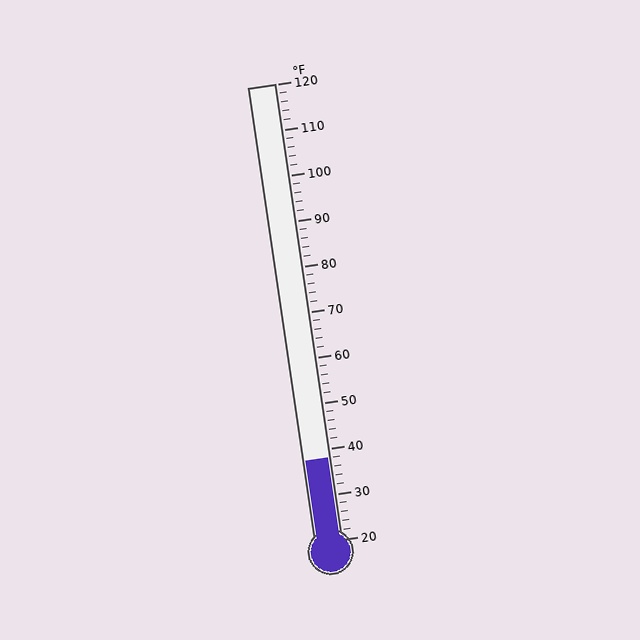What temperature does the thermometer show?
The thermometer shows approximately 38°F.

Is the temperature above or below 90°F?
The temperature is below 90°F.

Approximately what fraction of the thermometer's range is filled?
The thermometer is filled to approximately 20% of its range.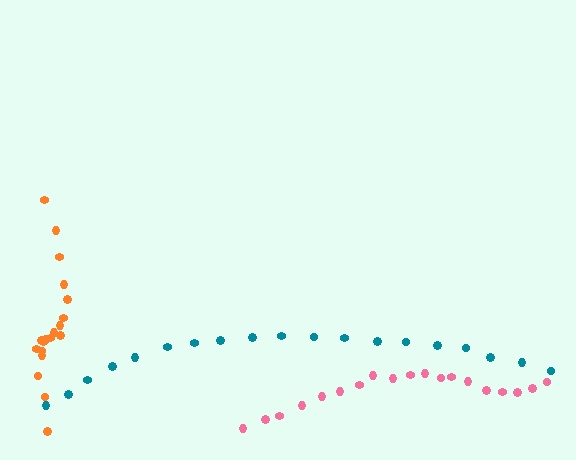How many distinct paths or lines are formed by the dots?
There are 3 distinct paths.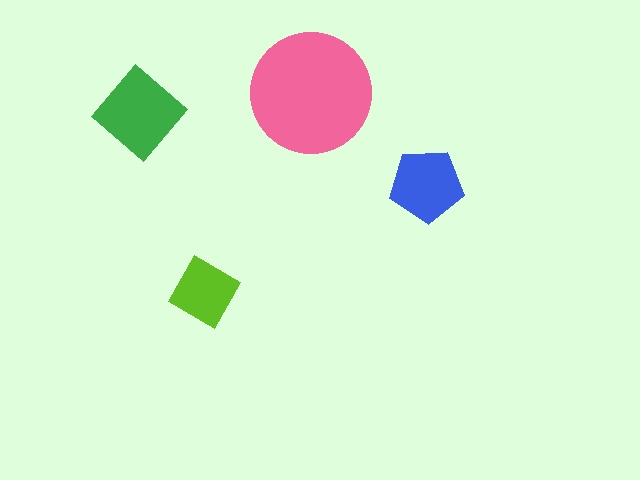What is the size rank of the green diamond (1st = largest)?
2nd.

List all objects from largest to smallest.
The pink circle, the green diamond, the blue pentagon, the lime diamond.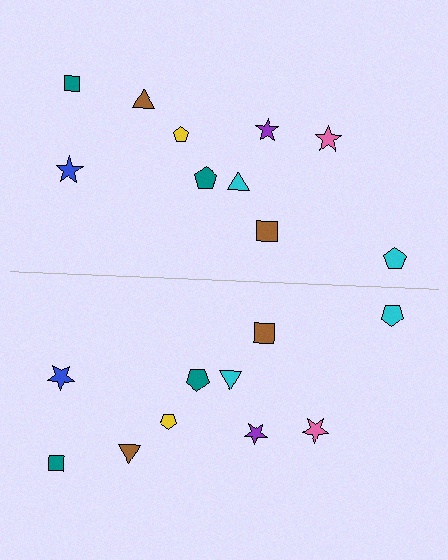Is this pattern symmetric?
Yes, this pattern has bilateral (reflection) symmetry.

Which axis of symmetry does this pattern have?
The pattern has a horizontal axis of symmetry running through the center of the image.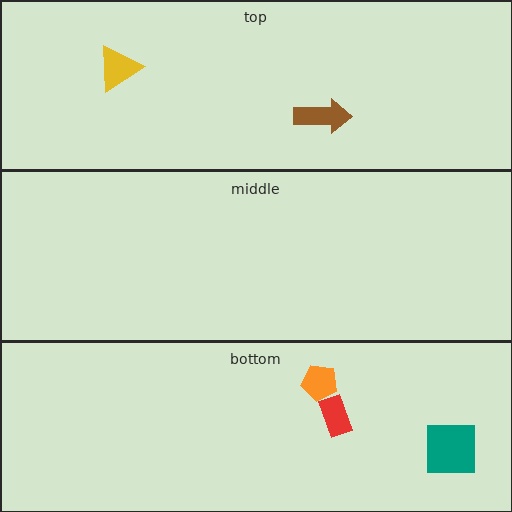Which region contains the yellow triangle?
The top region.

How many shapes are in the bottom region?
3.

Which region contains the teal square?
The bottom region.